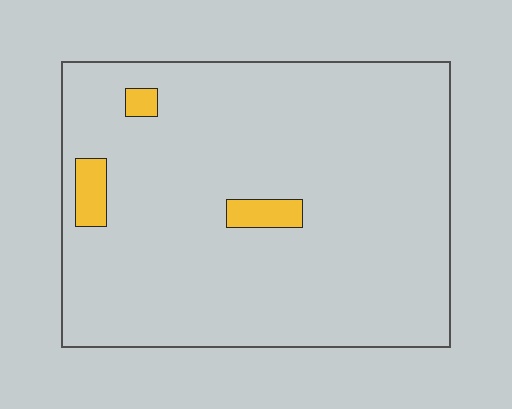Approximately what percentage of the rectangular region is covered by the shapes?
Approximately 5%.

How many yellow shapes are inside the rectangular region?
3.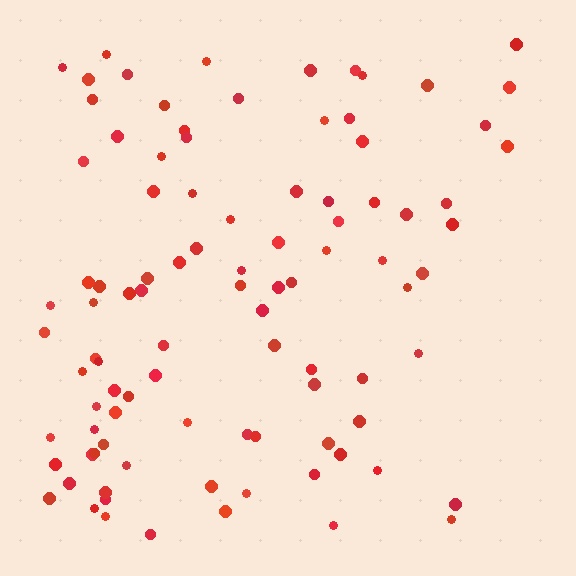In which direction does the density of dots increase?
From right to left, with the left side densest.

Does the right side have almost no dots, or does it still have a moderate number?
Still a moderate number, just noticeably fewer than the left.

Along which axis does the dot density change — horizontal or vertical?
Horizontal.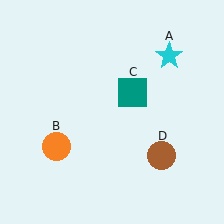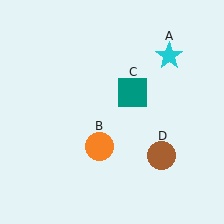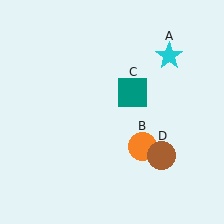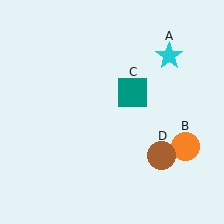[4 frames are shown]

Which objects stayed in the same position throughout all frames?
Cyan star (object A) and teal square (object C) and brown circle (object D) remained stationary.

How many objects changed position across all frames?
1 object changed position: orange circle (object B).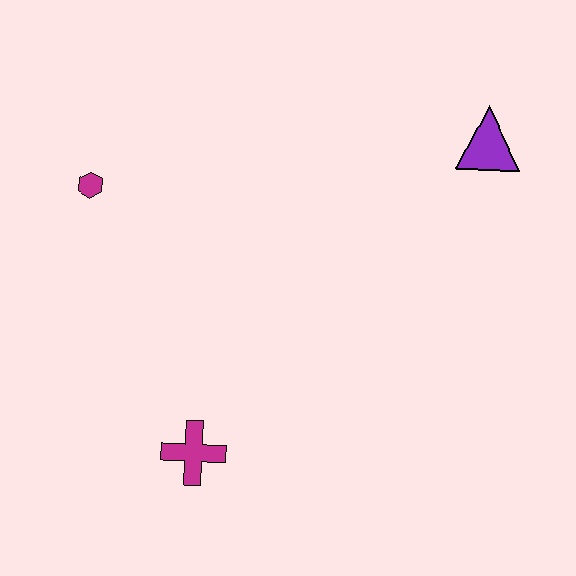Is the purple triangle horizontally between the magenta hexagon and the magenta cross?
No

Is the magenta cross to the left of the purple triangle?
Yes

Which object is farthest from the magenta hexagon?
The purple triangle is farthest from the magenta hexagon.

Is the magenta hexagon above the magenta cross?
Yes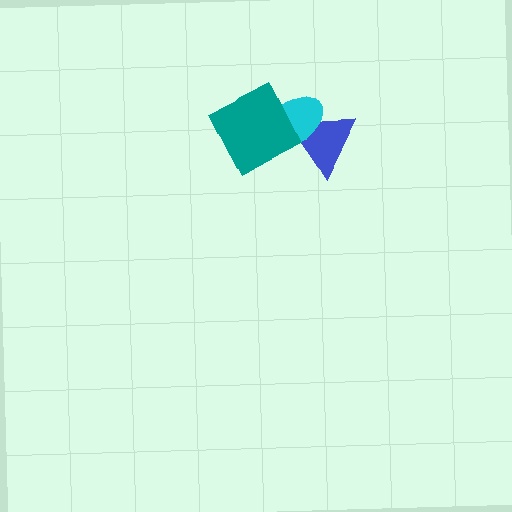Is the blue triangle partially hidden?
Yes, it is partially covered by another shape.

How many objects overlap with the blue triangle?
1 object overlaps with the blue triangle.